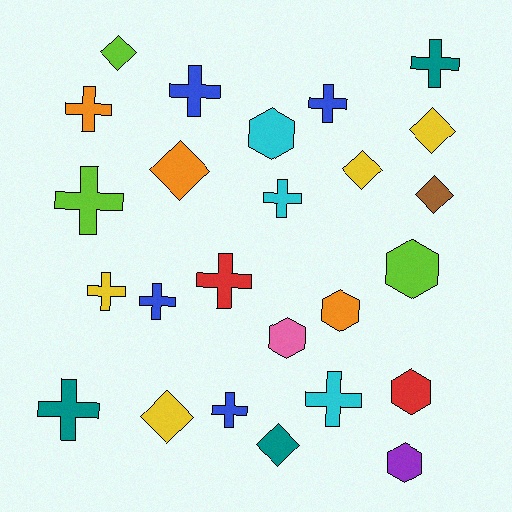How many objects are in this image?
There are 25 objects.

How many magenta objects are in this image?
There are no magenta objects.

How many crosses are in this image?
There are 12 crosses.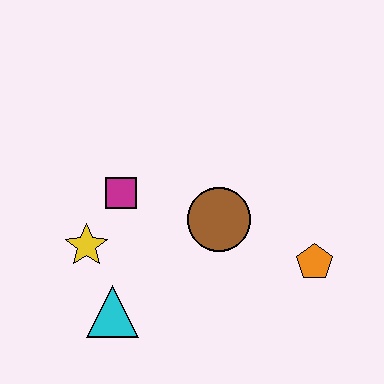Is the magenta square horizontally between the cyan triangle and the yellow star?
No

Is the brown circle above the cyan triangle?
Yes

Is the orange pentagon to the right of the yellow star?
Yes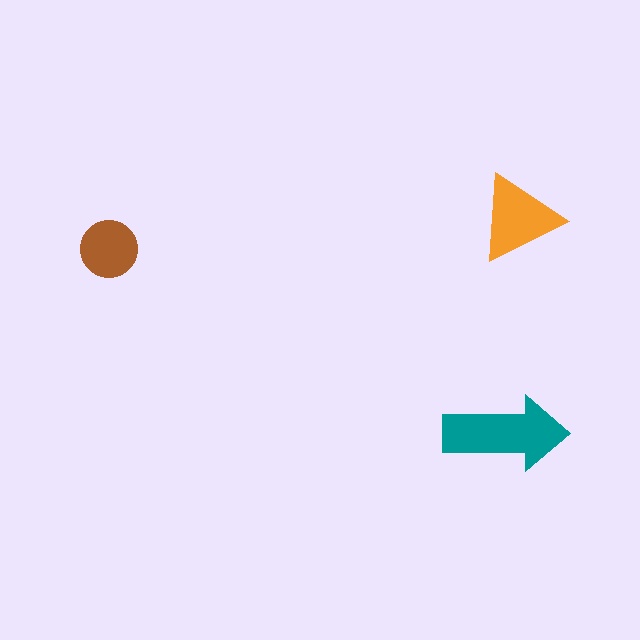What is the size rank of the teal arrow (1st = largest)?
1st.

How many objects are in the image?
There are 3 objects in the image.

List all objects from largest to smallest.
The teal arrow, the orange triangle, the brown circle.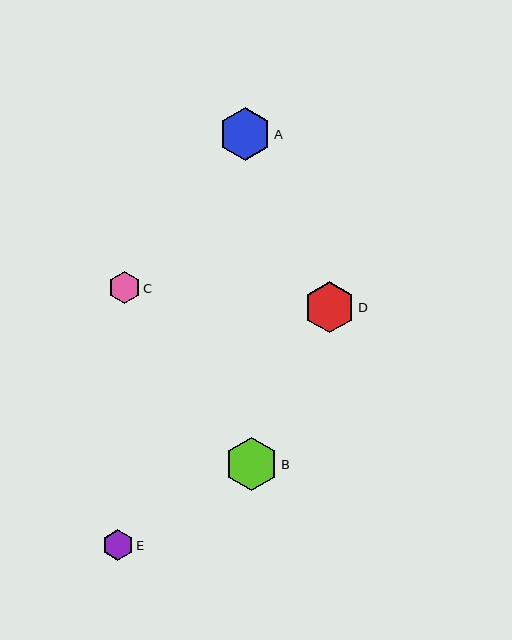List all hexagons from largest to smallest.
From largest to smallest: B, A, D, C, E.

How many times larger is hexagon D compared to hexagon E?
Hexagon D is approximately 1.7 times the size of hexagon E.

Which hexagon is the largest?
Hexagon B is the largest with a size of approximately 53 pixels.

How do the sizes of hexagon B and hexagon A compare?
Hexagon B and hexagon A are approximately the same size.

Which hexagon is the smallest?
Hexagon E is the smallest with a size of approximately 31 pixels.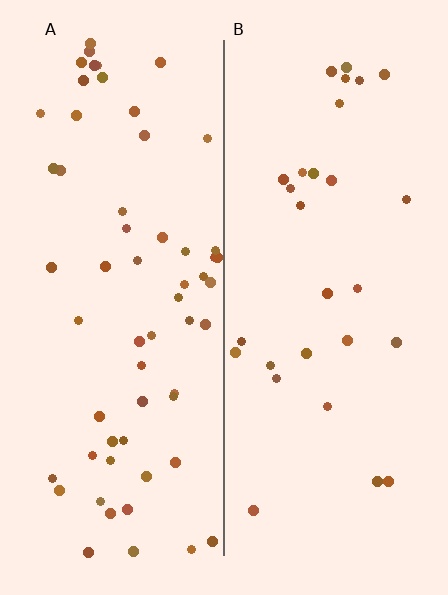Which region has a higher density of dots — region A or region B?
A (the left).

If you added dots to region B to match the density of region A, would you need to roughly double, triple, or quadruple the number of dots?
Approximately double.